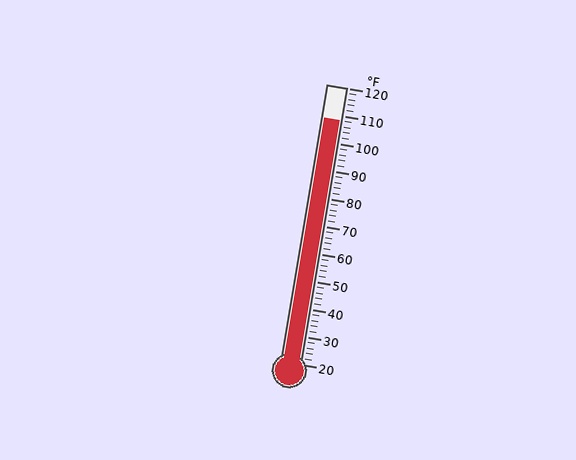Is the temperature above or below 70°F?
The temperature is above 70°F.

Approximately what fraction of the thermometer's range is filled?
The thermometer is filled to approximately 90% of its range.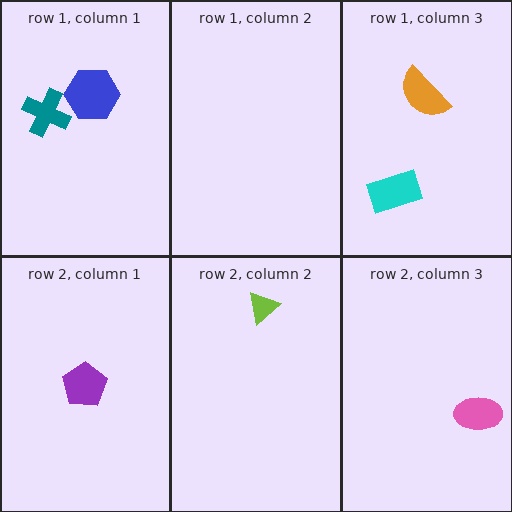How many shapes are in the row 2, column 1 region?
1.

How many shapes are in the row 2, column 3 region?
1.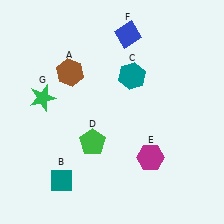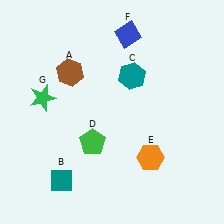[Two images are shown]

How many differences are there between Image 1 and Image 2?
There is 1 difference between the two images.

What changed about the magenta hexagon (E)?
In Image 1, E is magenta. In Image 2, it changed to orange.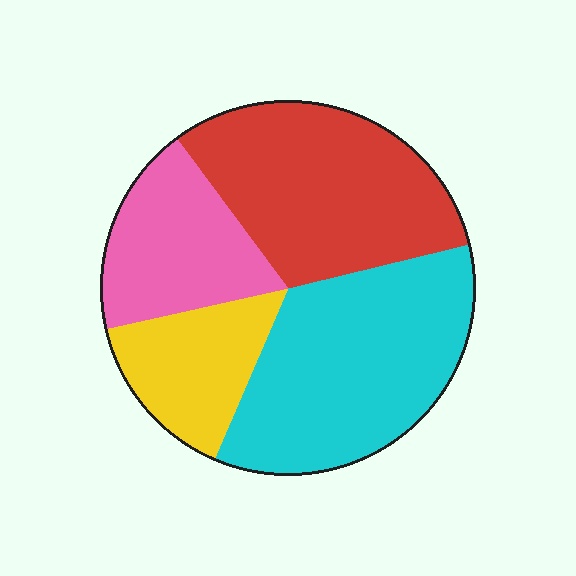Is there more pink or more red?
Red.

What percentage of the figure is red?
Red takes up between a quarter and a half of the figure.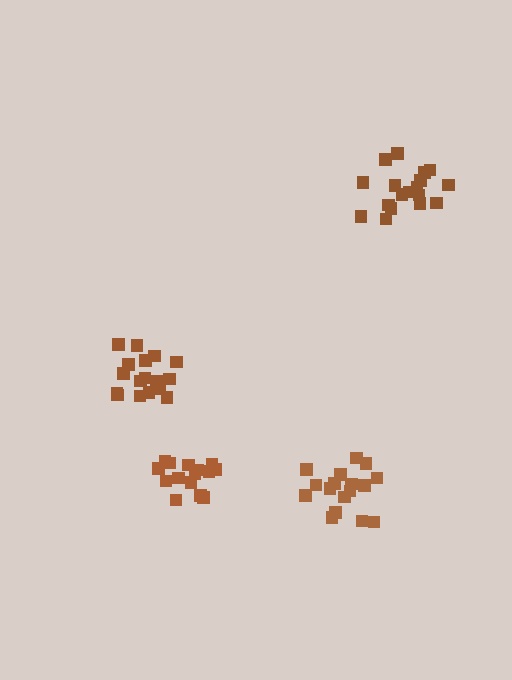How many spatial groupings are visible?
There are 4 spatial groupings.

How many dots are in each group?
Group 1: 18 dots, Group 2: 17 dots, Group 3: 18 dots, Group 4: 16 dots (69 total).